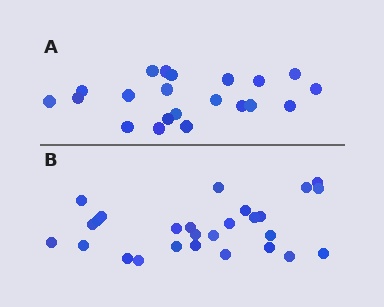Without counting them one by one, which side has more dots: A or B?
Region B (the bottom region) has more dots.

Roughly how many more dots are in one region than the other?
Region B has about 6 more dots than region A.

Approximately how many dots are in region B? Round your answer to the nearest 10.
About 30 dots. (The exact count is 27, which rounds to 30.)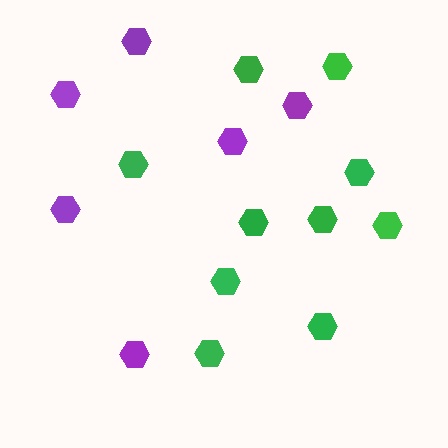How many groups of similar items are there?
There are 2 groups: one group of purple hexagons (6) and one group of green hexagons (10).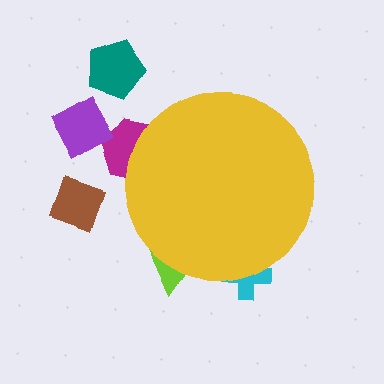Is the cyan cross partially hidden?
Yes, the cyan cross is partially hidden behind the yellow circle.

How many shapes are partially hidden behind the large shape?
3 shapes are partially hidden.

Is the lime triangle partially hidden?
Yes, the lime triangle is partially hidden behind the yellow circle.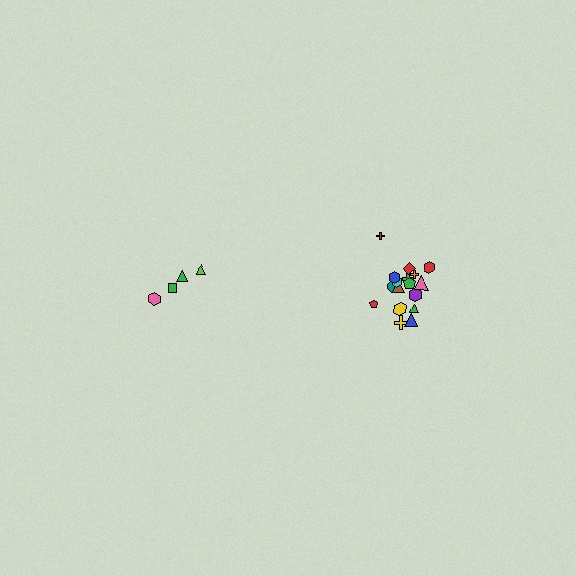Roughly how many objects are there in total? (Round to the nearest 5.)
Roughly 20 objects in total.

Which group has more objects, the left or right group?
The right group.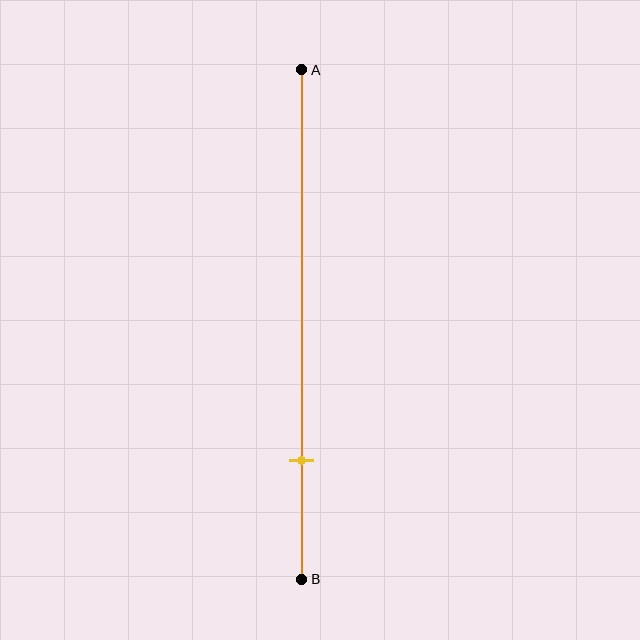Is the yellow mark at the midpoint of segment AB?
No, the mark is at about 75% from A, not at the 50% midpoint.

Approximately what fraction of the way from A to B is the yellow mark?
The yellow mark is approximately 75% of the way from A to B.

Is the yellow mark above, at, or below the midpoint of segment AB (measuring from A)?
The yellow mark is below the midpoint of segment AB.